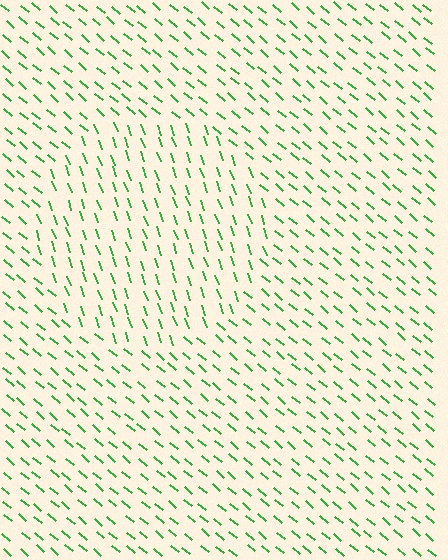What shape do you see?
I see a circle.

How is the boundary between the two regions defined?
The boundary is defined purely by a change in line orientation (approximately 31 degrees difference). All lines are the same color and thickness.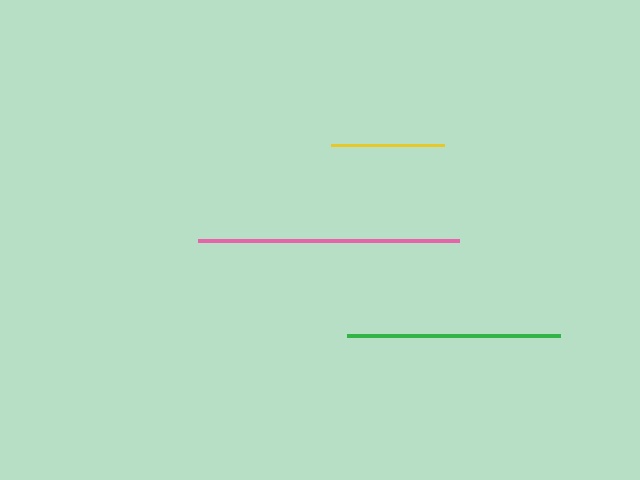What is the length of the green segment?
The green segment is approximately 212 pixels long.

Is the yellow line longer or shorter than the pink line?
The pink line is longer than the yellow line.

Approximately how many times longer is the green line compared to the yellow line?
The green line is approximately 1.9 times the length of the yellow line.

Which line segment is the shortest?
The yellow line is the shortest at approximately 113 pixels.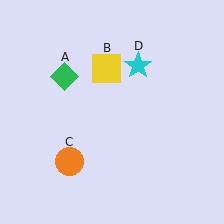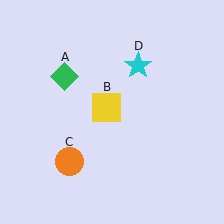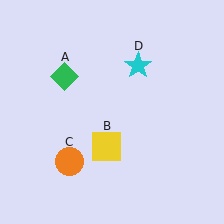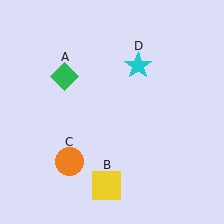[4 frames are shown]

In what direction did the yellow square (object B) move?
The yellow square (object B) moved down.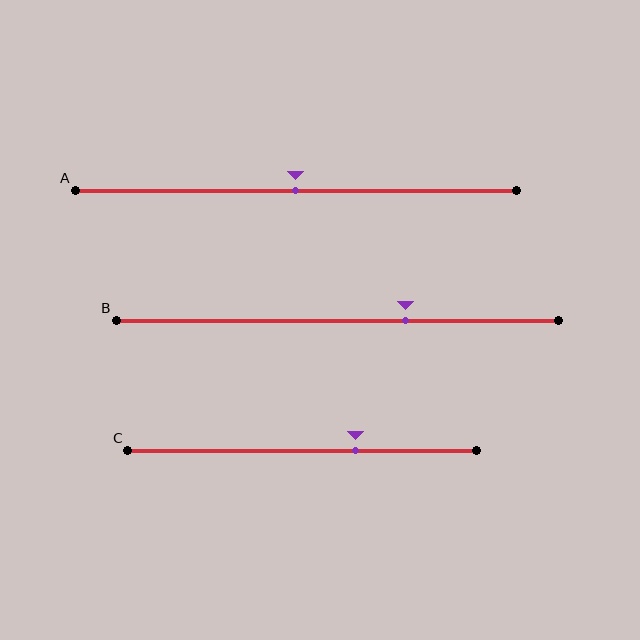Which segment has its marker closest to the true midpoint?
Segment A has its marker closest to the true midpoint.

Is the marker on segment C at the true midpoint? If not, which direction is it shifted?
No, the marker on segment C is shifted to the right by about 15% of the segment length.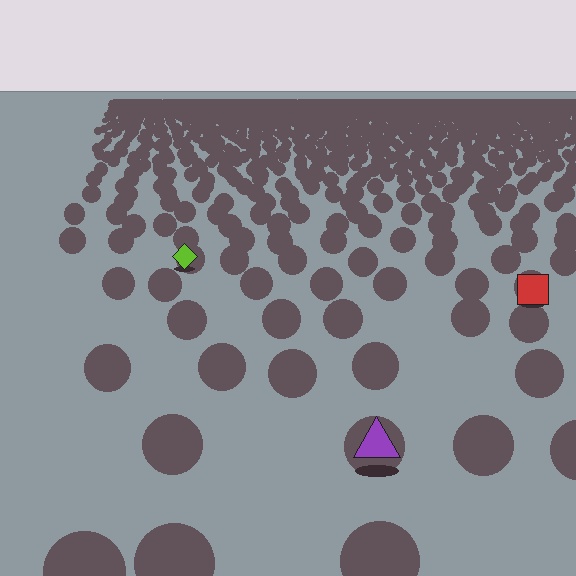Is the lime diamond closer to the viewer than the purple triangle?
No. The purple triangle is closer — you can tell from the texture gradient: the ground texture is coarser near it.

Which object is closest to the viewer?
The purple triangle is closest. The texture marks near it are larger and more spread out.